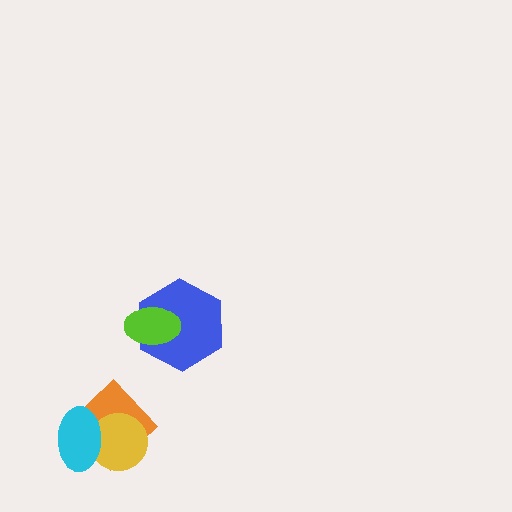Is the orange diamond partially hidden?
Yes, it is partially covered by another shape.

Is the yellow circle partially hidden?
Yes, it is partially covered by another shape.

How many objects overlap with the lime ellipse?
1 object overlaps with the lime ellipse.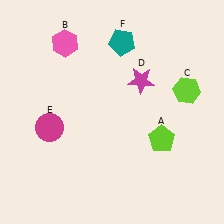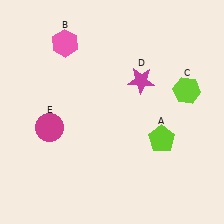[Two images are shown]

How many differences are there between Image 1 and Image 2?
There is 1 difference between the two images.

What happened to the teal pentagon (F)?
The teal pentagon (F) was removed in Image 2. It was in the top-right area of Image 1.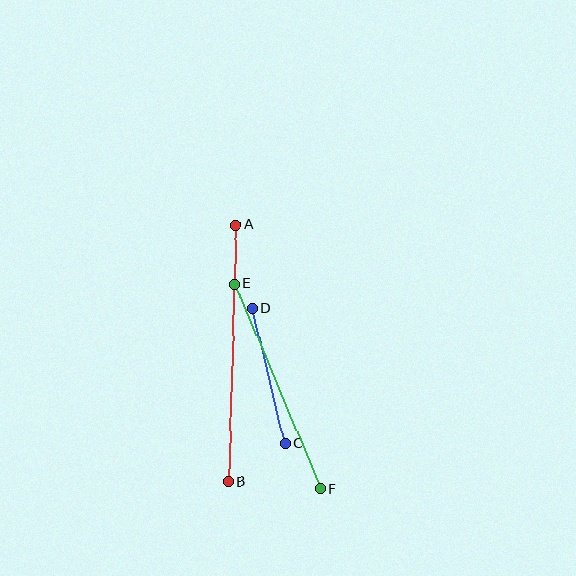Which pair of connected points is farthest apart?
Points A and B are farthest apart.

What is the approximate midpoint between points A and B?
The midpoint is at approximately (232, 353) pixels.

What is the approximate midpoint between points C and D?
The midpoint is at approximately (269, 376) pixels.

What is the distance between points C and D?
The distance is approximately 138 pixels.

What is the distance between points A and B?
The distance is approximately 257 pixels.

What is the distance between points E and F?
The distance is approximately 222 pixels.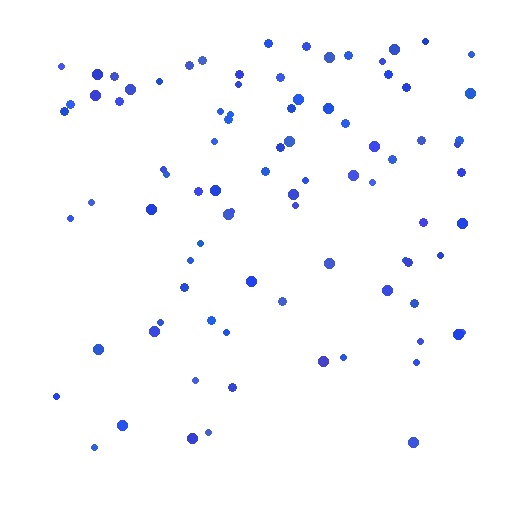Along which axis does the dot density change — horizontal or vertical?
Vertical.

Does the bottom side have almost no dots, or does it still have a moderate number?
Still a moderate number, just noticeably fewer than the top.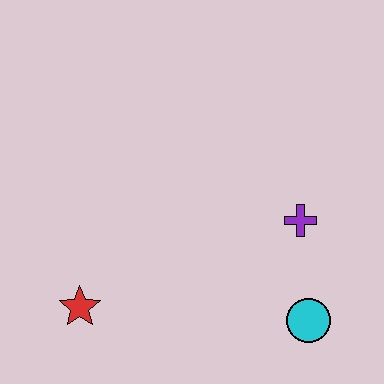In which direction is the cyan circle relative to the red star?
The cyan circle is to the right of the red star.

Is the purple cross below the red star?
No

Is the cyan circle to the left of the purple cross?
No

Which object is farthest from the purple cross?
The red star is farthest from the purple cross.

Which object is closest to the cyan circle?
The purple cross is closest to the cyan circle.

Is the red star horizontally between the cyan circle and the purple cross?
No